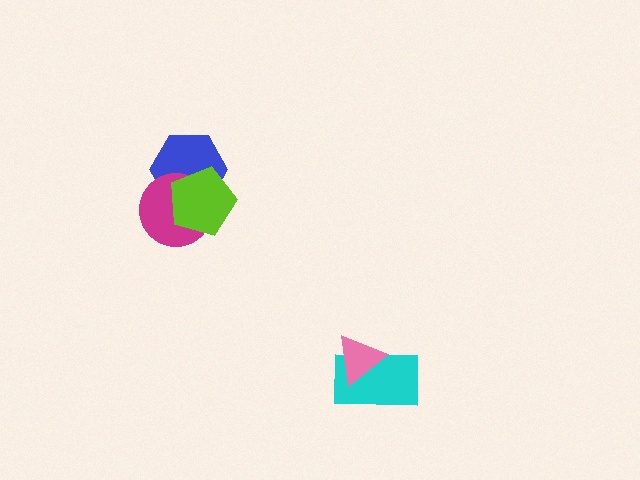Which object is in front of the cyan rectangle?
The pink triangle is in front of the cyan rectangle.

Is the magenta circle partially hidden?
Yes, it is partially covered by another shape.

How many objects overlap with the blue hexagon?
2 objects overlap with the blue hexagon.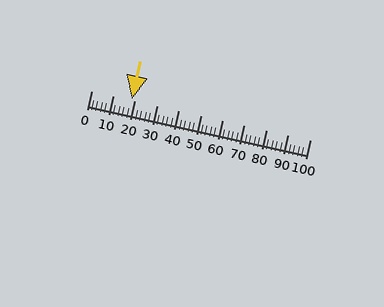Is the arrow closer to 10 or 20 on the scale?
The arrow is closer to 20.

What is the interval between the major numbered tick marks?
The major tick marks are spaced 10 units apart.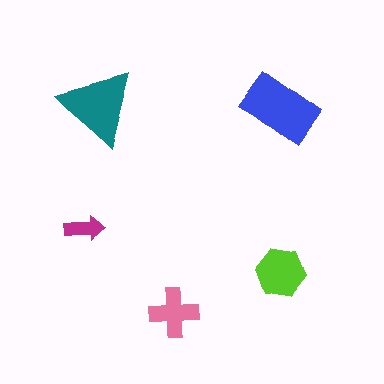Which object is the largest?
The blue rectangle.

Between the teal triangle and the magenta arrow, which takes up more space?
The teal triangle.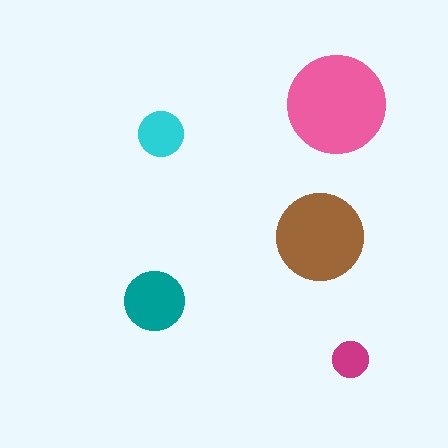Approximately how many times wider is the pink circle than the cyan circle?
About 2 times wider.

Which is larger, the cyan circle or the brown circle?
The brown one.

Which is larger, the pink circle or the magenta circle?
The pink one.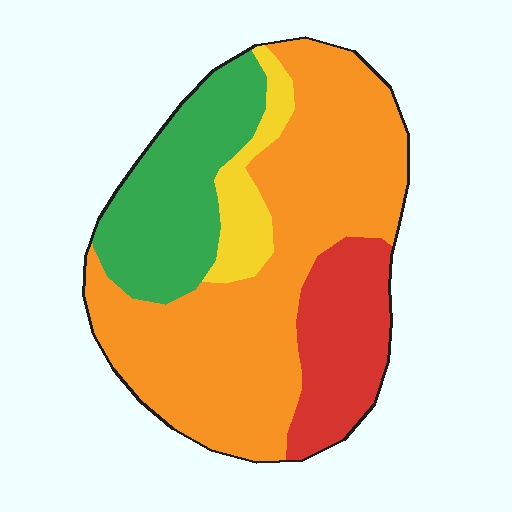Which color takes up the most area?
Orange, at roughly 55%.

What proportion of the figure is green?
Green takes up about one fifth (1/5) of the figure.